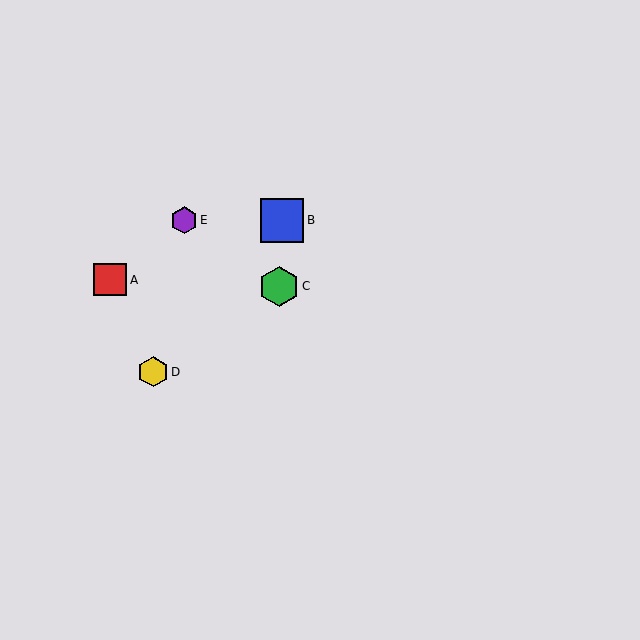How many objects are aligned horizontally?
2 objects (B, E) are aligned horizontally.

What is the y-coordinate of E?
Object E is at y≈220.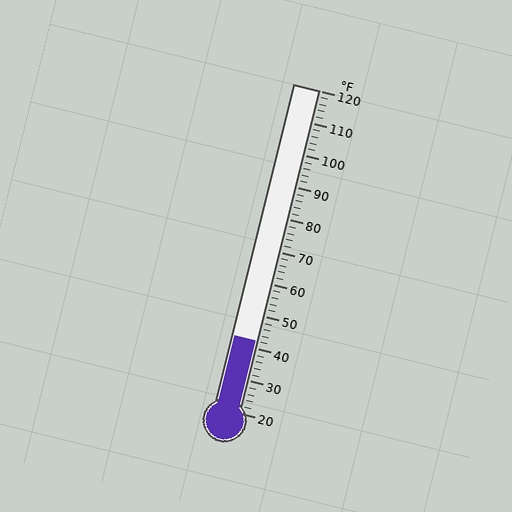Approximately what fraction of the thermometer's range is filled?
The thermometer is filled to approximately 20% of its range.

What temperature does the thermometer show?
The thermometer shows approximately 42°F.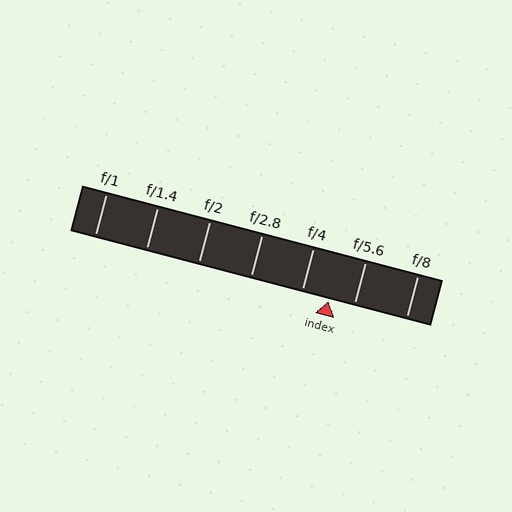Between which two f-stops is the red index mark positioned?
The index mark is between f/4 and f/5.6.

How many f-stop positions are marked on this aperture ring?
There are 7 f-stop positions marked.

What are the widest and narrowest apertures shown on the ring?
The widest aperture shown is f/1 and the narrowest is f/8.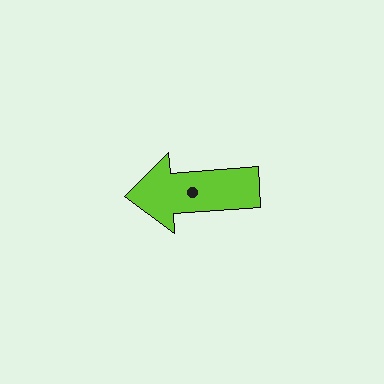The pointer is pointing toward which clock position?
Roughly 9 o'clock.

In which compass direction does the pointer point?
West.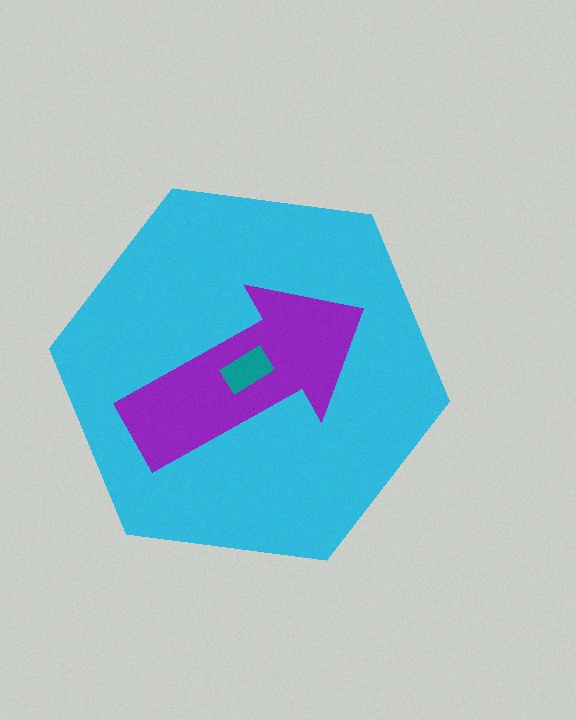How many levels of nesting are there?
3.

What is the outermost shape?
The cyan hexagon.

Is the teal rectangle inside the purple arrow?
Yes.